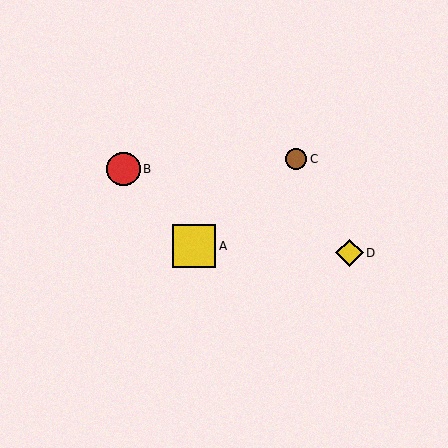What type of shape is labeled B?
Shape B is a red circle.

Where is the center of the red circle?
The center of the red circle is at (124, 169).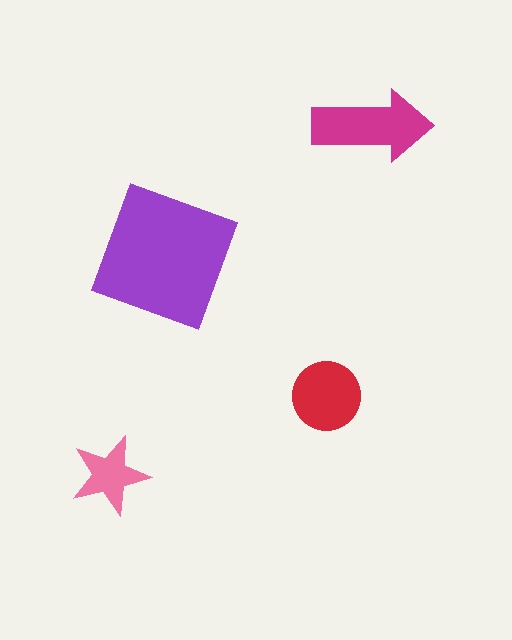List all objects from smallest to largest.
The pink star, the red circle, the magenta arrow, the purple square.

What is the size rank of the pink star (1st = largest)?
4th.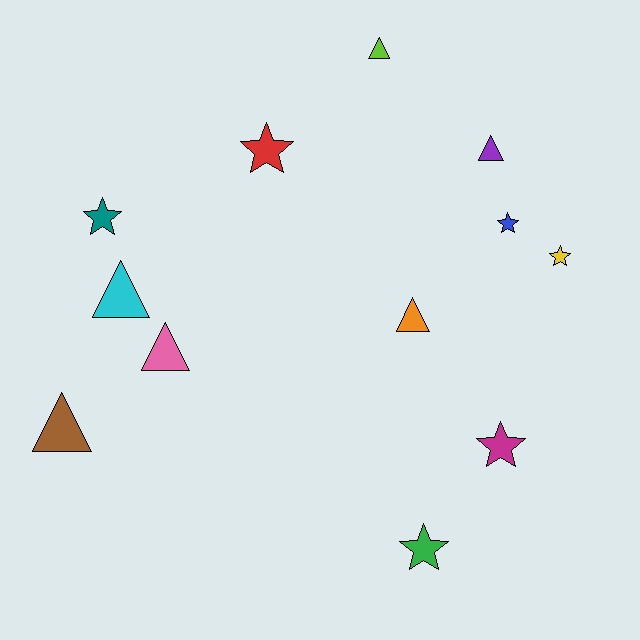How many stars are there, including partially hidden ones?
There are 6 stars.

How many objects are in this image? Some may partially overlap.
There are 12 objects.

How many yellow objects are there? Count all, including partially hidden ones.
There is 1 yellow object.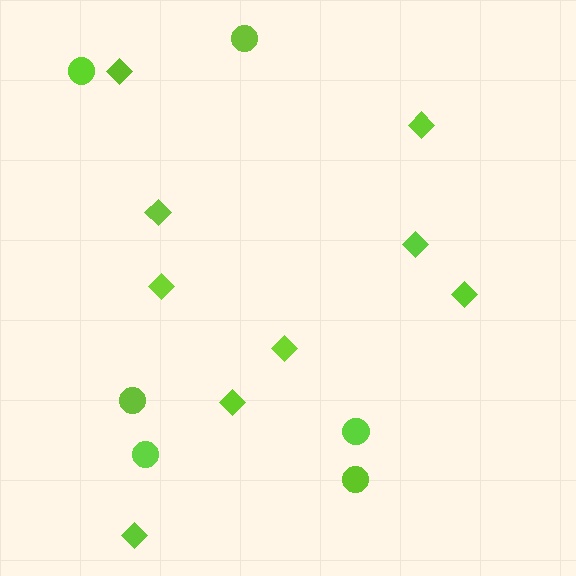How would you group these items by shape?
There are 2 groups: one group of circles (6) and one group of diamonds (9).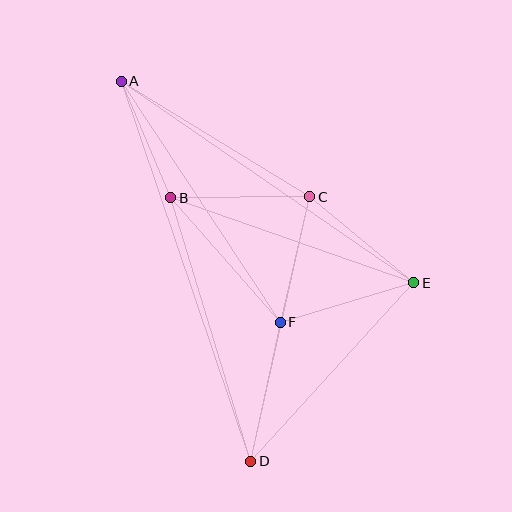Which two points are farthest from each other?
Points A and D are farthest from each other.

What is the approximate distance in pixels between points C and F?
The distance between C and F is approximately 129 pixels.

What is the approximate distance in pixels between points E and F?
The distance between E and F is approximately 139 pixels.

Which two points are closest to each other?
Points A and B are closest to each other.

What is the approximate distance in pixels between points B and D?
The distance between B and D is approximately 275 pixels.